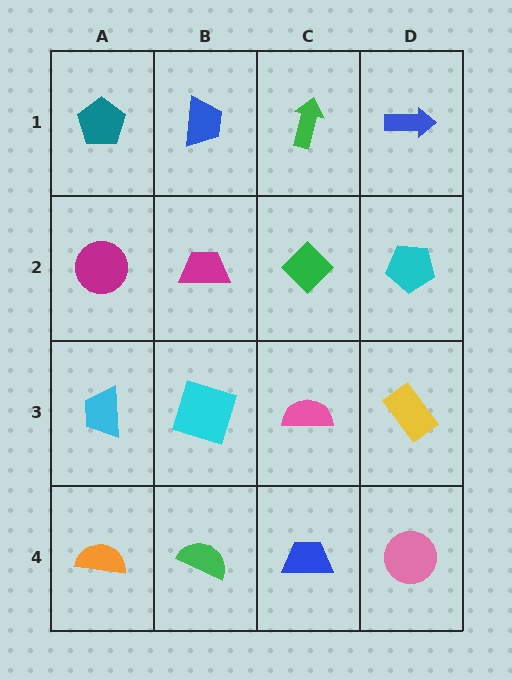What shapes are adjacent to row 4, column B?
A cyan square (row 3, column B), an orange semicircle (row 4, column A), a blue trapezoid (row 4, column C).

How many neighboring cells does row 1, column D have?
2.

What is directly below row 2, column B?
A cyan square.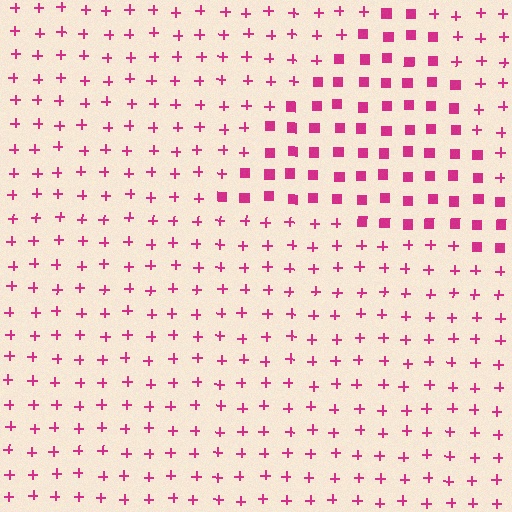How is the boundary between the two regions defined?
The boundary is defined by a change in element shape: squares inside vs. plus signs outside. All elements share the same color and spacing.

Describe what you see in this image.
The image is filled with small magenta elements arranged in a uniform grid. A triangle-shaped region contains squares, while the surrounding area contains plus signs. The boundary is defined purely by the change in element shape.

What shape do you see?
I see a triangle.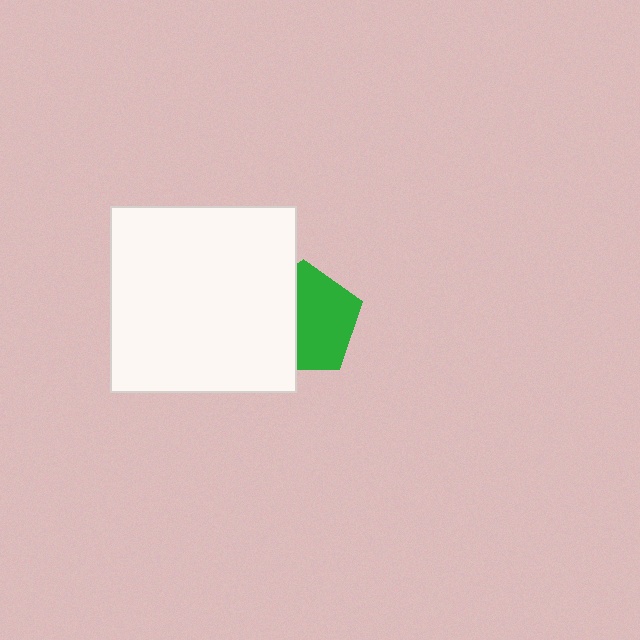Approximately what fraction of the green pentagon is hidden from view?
Roughly 42% of the green pentagon is hidden behind the white square.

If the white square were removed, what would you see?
You would see the complete green pentagon.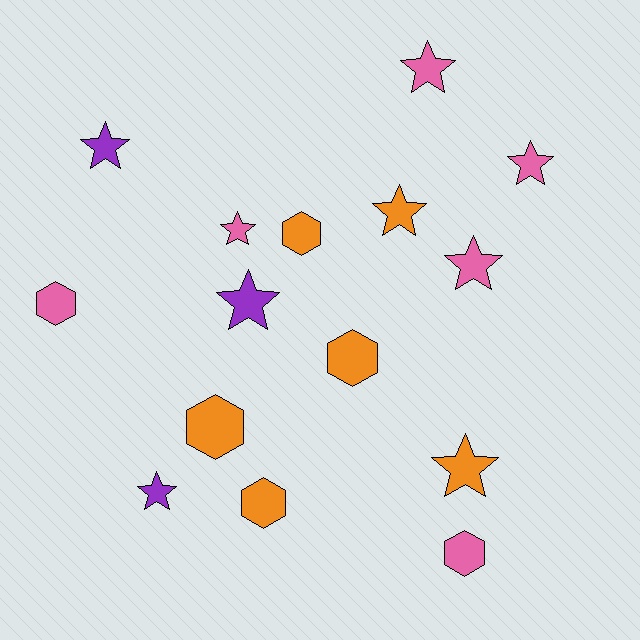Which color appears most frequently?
Pink, with 6 objects.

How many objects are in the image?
There are 15 objects.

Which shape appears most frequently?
Star, with 9 objects.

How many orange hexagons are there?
There are 4 orange hexagons.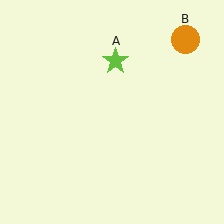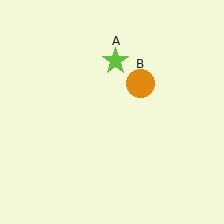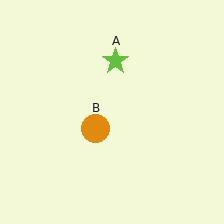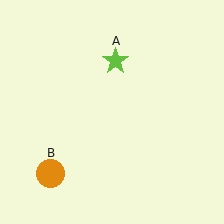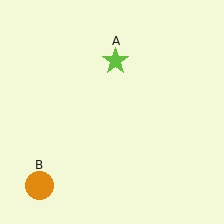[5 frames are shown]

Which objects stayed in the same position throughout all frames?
Lime star (object A) remained stationary.